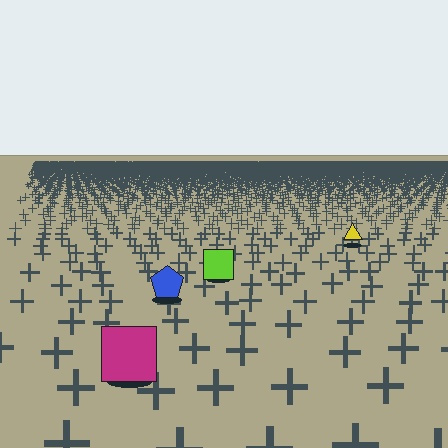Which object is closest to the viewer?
The magenta square is closest. The texture marks near it are larger and more spread out.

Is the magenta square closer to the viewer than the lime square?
Yes. The magenta square is closer — you can tell from the texture gradient: the ground texture is coarser near it.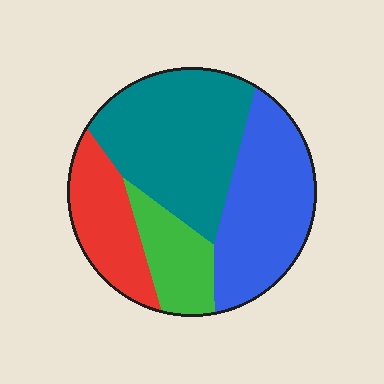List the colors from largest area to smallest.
From largest to smallest: teal, blue, red, green.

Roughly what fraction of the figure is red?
Red takes up about one sixth (1/6) of the figure.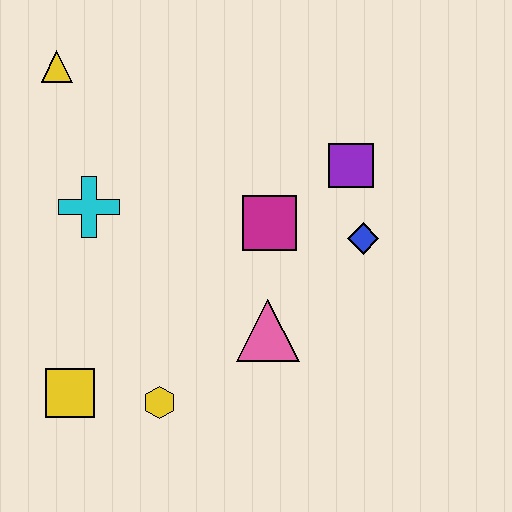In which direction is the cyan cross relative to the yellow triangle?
The cyan cross is below the yellow triangle.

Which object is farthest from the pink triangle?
The yellow triangle is farthest from the pink triangle.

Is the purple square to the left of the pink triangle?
No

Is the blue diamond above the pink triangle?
Yes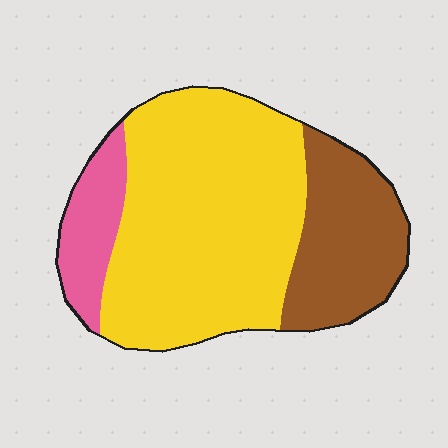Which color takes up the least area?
Pink, at roughly 10%.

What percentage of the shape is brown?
Brown covers 25% of the shape.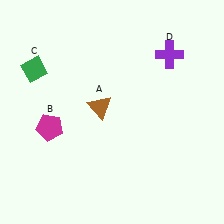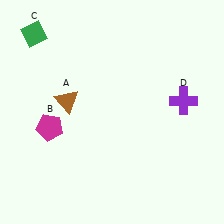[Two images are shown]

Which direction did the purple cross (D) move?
The purple cross (D) moved down.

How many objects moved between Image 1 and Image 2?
3 objects moved between the two images.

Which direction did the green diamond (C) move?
The green diamond (C) moved up.